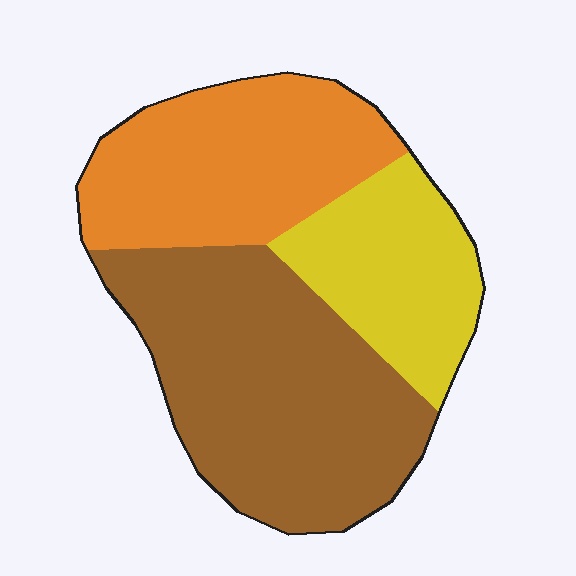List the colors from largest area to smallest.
From largest to smallest: brown, orange, yellow.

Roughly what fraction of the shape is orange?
Orange takes up about one third (1/3) of the shape.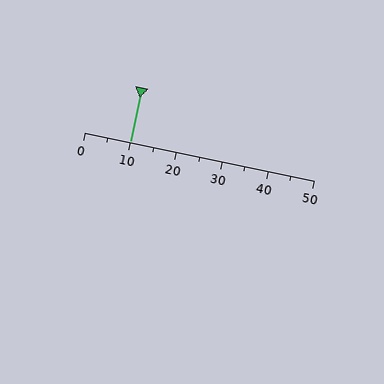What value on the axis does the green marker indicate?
The marker indicates approximately 10.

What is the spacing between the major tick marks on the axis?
The major ticks are spaced 10 apart.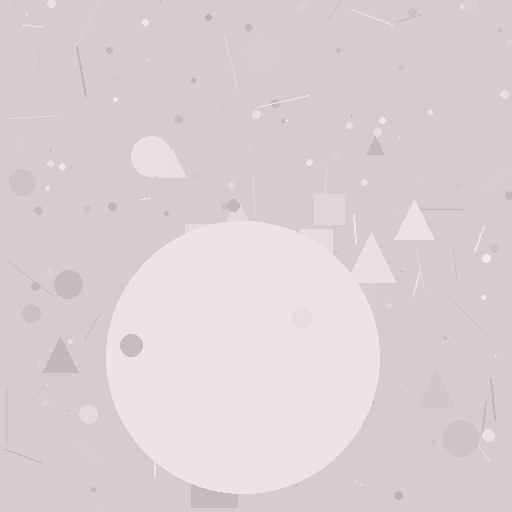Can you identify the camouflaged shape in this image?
The camouflaged shape is a circle.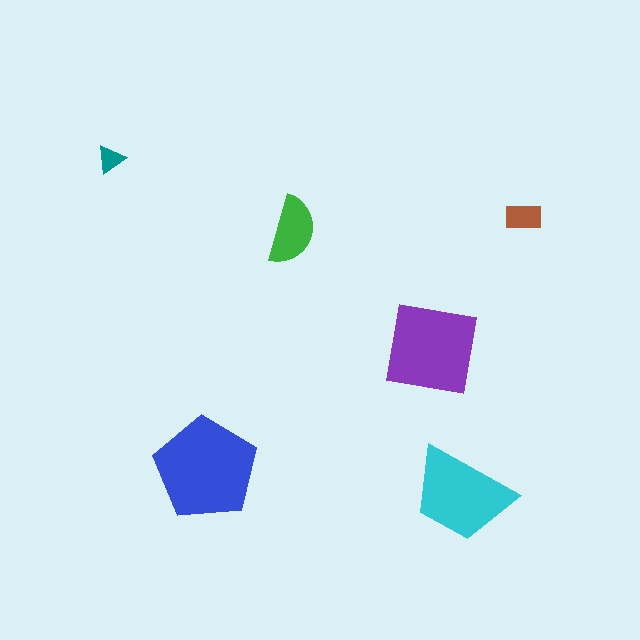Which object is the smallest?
The teal triangle.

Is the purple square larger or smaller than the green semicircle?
Larger.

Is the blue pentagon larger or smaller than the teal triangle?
Larger.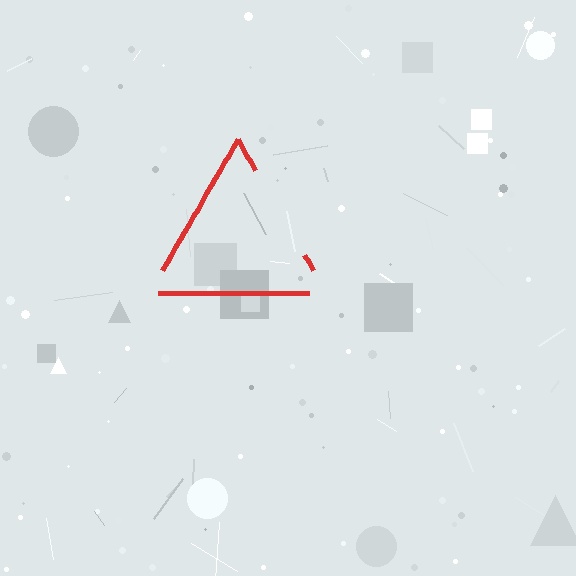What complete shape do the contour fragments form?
The contour fragments form a triangle.